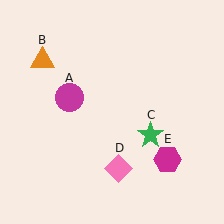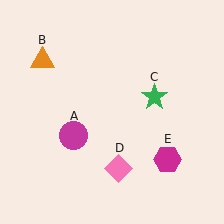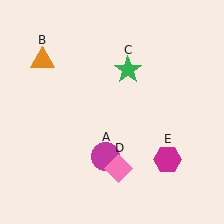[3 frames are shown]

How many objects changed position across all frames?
2 objects changed position: magenta circle (object A), green star (object C).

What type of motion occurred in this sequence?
The magenta circle (object A), green star (object C) rotated counterclockwise around the center of the scene.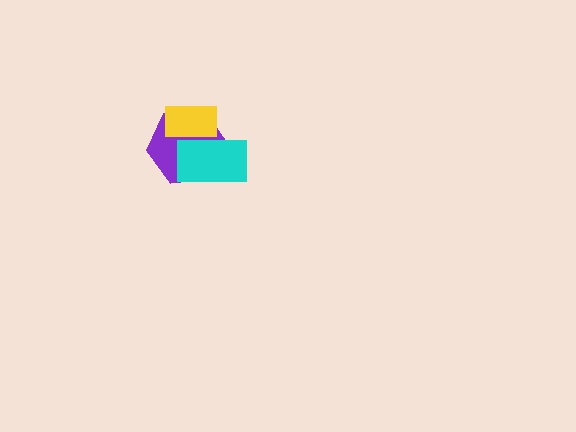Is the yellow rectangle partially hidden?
No, no other shape covers it.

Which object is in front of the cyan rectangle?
The yellow rectangle is in front of the cyan rectangle.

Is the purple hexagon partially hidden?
Yes, it is partially covered by another shape.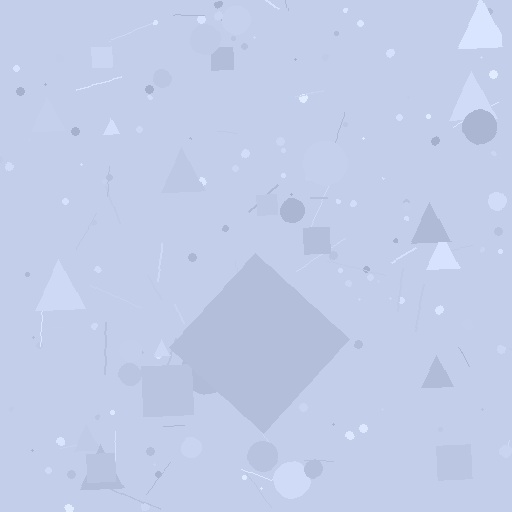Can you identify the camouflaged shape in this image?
The camouflaged shape is a diamond.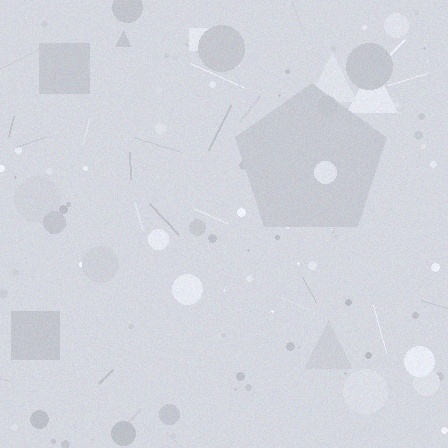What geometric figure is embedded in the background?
A pentagon is embedded in the background.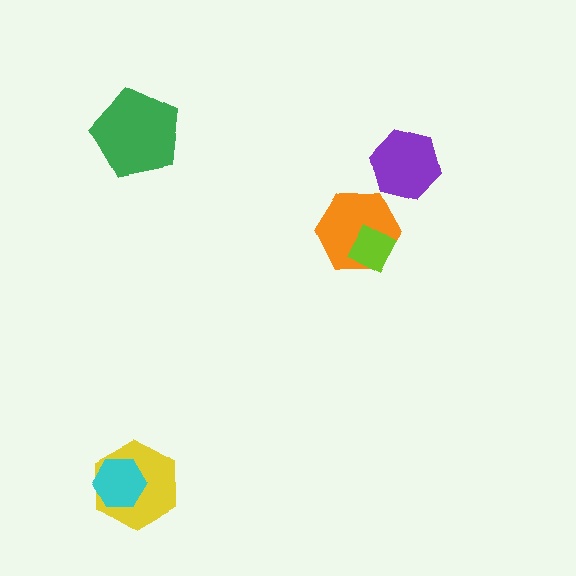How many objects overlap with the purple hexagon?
0 objects overlap with the purple hexagon.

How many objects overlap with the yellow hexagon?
1 object overlaps with the yellow hexagon.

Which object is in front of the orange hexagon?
The lime diamond is in front of the orange hexagon.